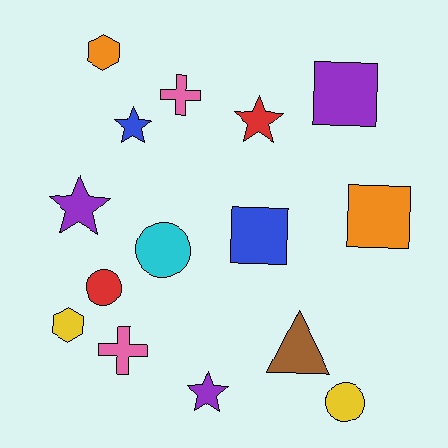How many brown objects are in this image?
There is 1 brown object.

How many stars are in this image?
There are 4 stars.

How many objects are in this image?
There are 15 objects.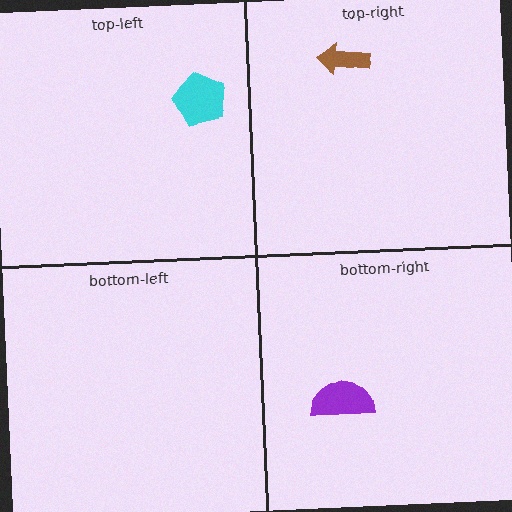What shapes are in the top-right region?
The brown arrow.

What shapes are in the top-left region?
The cyan pentagon.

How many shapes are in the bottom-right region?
1.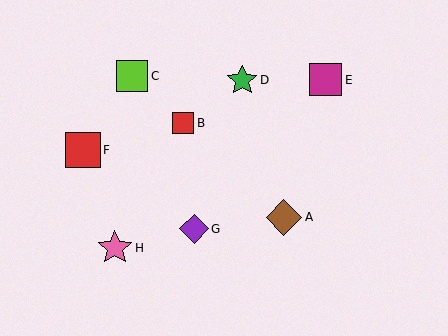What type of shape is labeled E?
Shape E is a magenta square.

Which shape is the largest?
The brown diamond (labeled A) is the largest.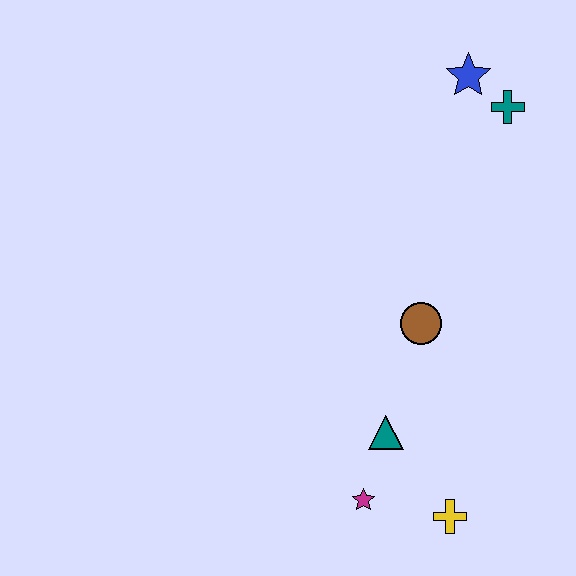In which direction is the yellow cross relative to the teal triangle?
The yellow cross is below the teal triangle.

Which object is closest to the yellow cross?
The magenta star is closest to the yellow cross.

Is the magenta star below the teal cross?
Yes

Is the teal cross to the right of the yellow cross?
Yes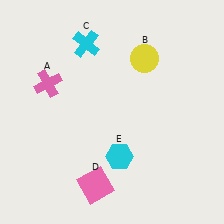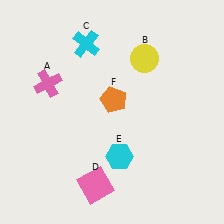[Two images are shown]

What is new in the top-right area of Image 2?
An orange pentagon (F) was added in the top-right area of Image 2.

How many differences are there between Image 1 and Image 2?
There is 1 difference between the two images.